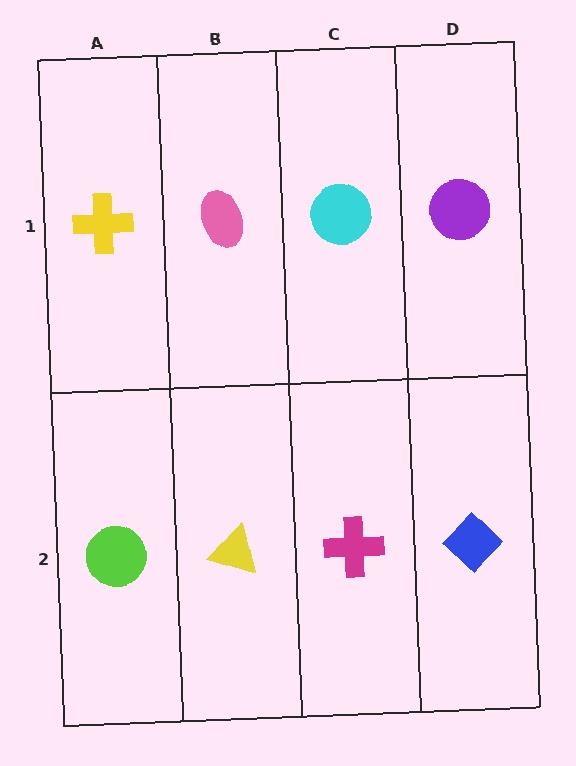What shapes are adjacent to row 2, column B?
A pink ellipse (row 1, column B), a lime circle (row 2, column A), a magenta cross (row 2, column C).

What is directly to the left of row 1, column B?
A yellow cross.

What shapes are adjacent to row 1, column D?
A blue diamond (row 2, column D), a cyan circle (row 1, column C).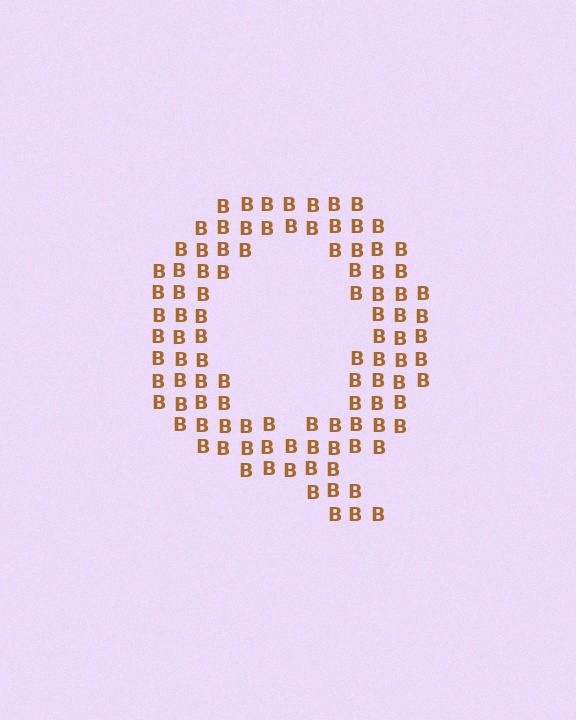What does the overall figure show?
The overall figure shows the letter Q.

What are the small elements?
The small elements are letter B's.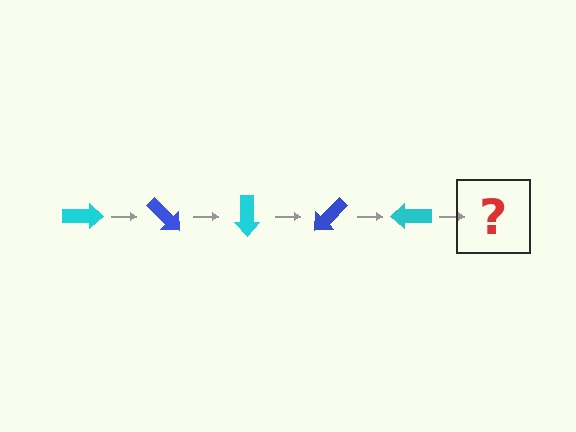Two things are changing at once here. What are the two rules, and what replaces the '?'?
The two rules are that it rotates 45 degrees each step and the color cycles through cyan and blue. The '?' should be a blue arrow, rotated 225 degrees from the start.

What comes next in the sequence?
The next element should be a blue arrow, rotated 225 degrees from the start.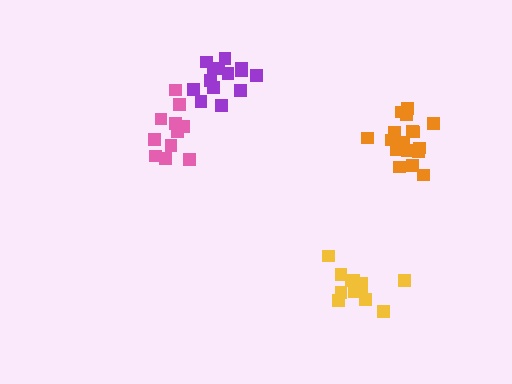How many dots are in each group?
Group 1: 11 dots, Group 2: 17 dots, Group 3: 14 dots, Group 4: 12 dots (54 total).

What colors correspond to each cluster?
The clusters are colored: pink, orange, purple, yellow.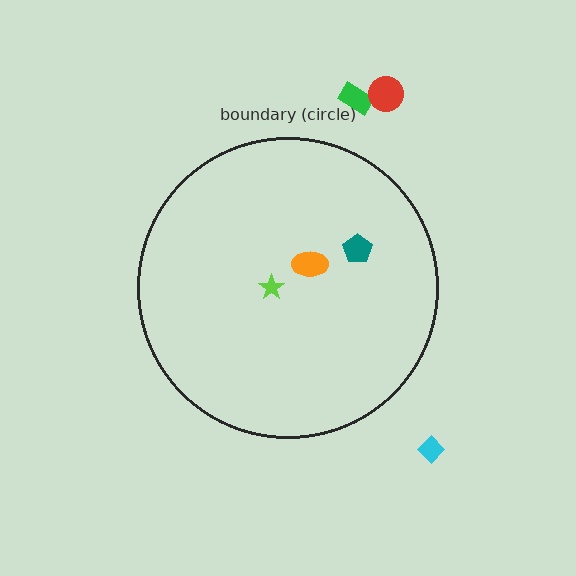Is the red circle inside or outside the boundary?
Outside.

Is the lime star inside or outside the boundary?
Inside.